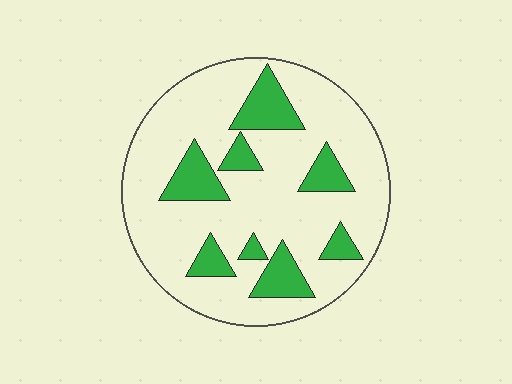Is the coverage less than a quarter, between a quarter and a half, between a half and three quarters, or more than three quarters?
Less than a quarter.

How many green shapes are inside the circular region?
8.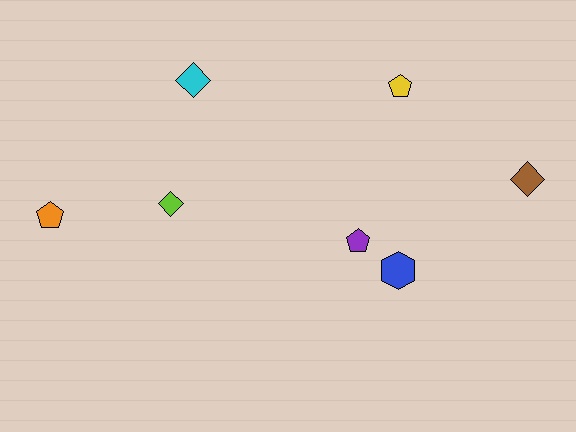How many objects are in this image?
There are 7 objects.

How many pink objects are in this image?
There are no pink objects.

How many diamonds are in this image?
There are 3 diamonds.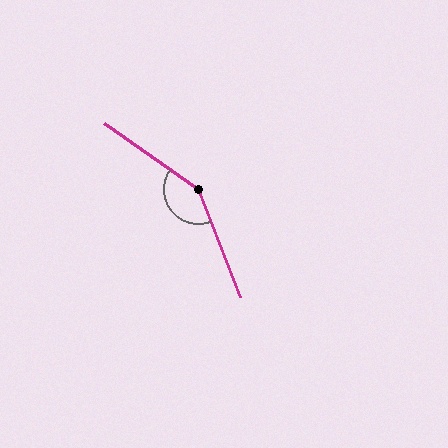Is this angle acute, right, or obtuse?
It is obtuse.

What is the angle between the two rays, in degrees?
Approximately 146 degrees.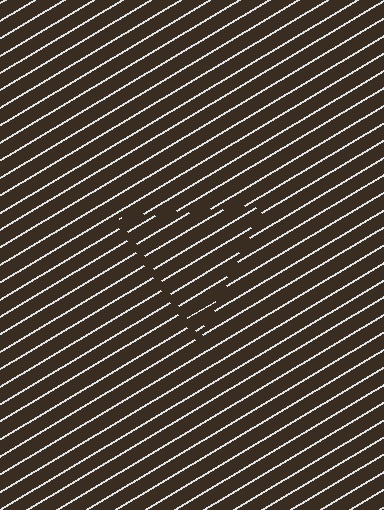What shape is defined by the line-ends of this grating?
An illusory triangle. The interior of the shape contains the same grating, shifted by half a period — the contour is defined by the phase discontinuity where line-ends from the inner and outer gratings abut.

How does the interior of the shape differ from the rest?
The interior of the shape contains the same grating, shifted by half a period — the contour is defined by the phase discontinuity where line-ends from the inner and outer gratings abut.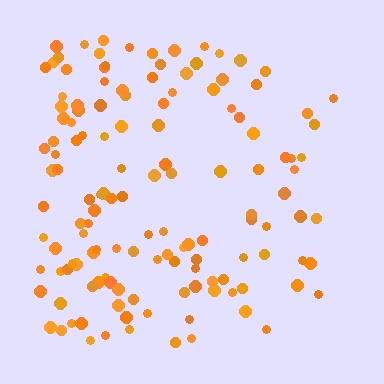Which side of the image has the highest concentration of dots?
The left.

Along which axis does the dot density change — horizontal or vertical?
Horizontal.